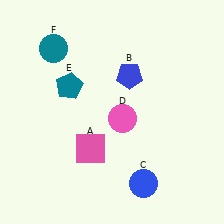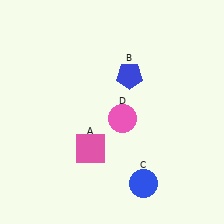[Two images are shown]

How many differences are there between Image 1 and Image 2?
There are 2 differences between the two images.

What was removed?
The teal pentagon (E), the teal circle (F) were removed in Image 2.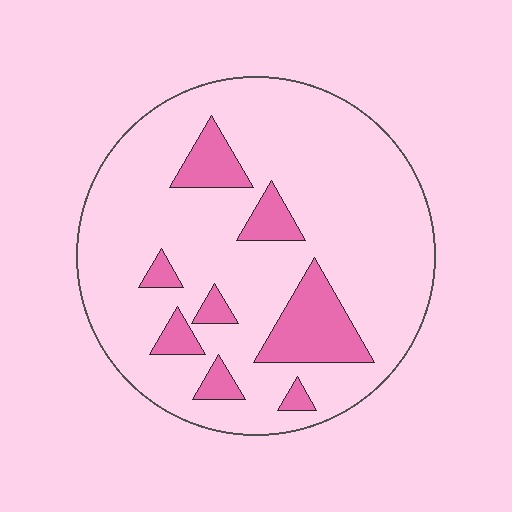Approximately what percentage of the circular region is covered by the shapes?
Approximately 15%.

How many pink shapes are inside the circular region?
8.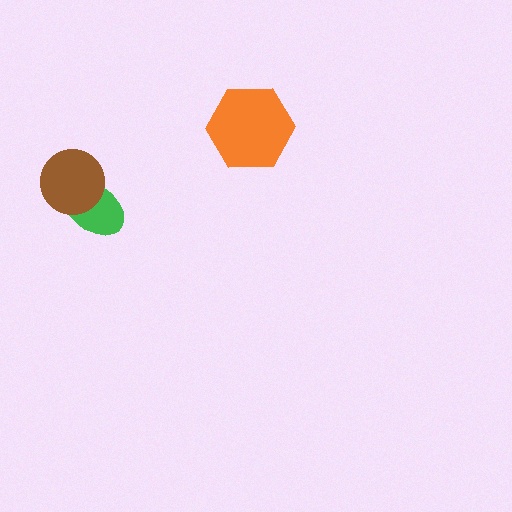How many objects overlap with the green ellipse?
1 object overlaps with the green ellipse.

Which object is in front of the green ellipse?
The brown circle is in front of the green ellipse.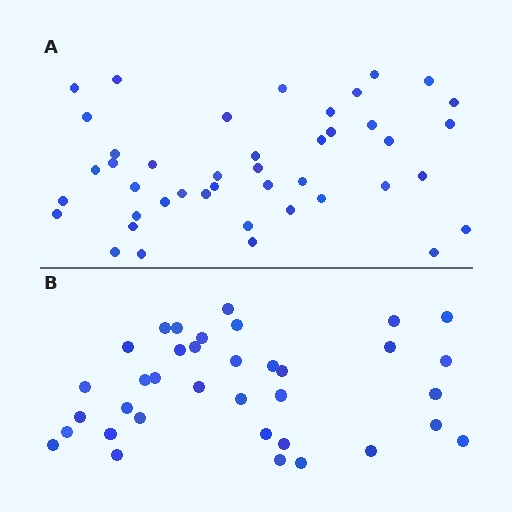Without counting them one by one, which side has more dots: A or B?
Region A (the top region) has more dots.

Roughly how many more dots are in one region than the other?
Region A has roughly 8 or so more dots than region B.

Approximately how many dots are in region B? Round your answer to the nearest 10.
About 40 dots. (The exact count is 36, which rounds to 40.)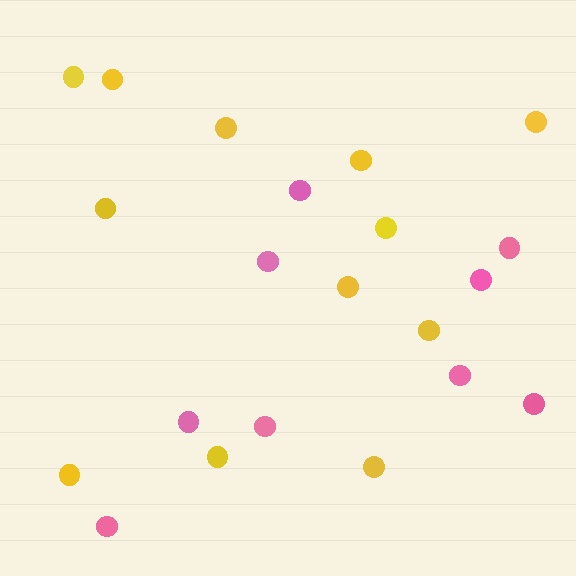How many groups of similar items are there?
There are 2 groups: one group of pink circles (9) and one group of yellow circles (12).